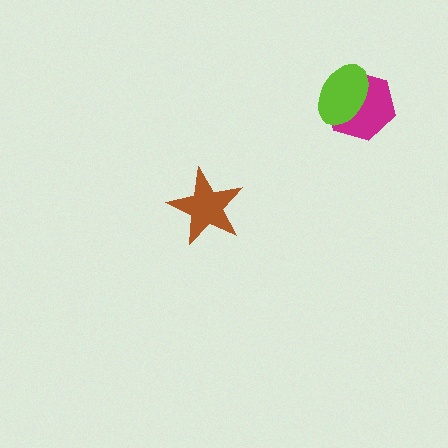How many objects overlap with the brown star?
0 objects overlap with the brown star.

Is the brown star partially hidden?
No, no other shape covers it.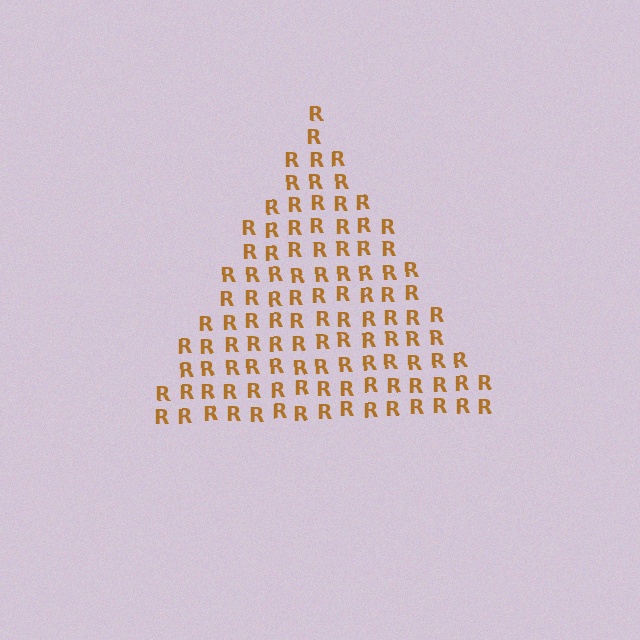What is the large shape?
The large shape is a triangle.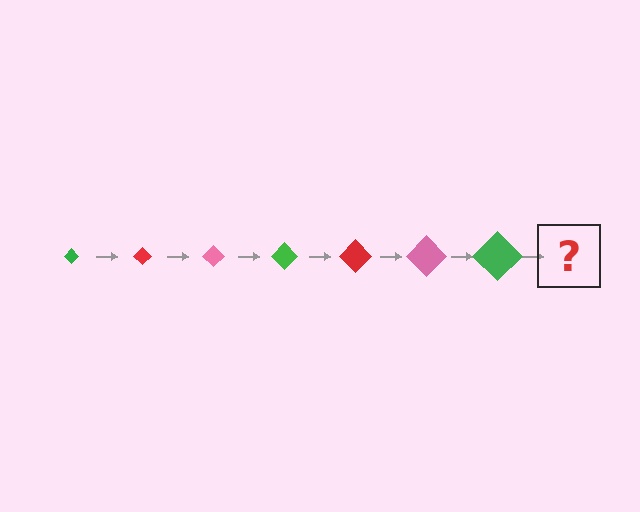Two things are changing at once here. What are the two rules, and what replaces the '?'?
The two rules are that the diamond grows larger each step and the color cycles through green, red, and pink. The '?' should be a red diamond, larger than the previous one.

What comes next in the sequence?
The next element should be a red diamond, larger than the previous one.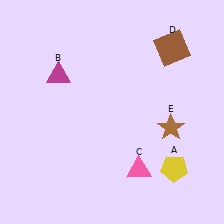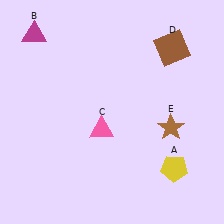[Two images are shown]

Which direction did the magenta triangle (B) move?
The magenta triangle (B) moved up.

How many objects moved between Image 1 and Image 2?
2 objects moved between the two images.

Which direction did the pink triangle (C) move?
The pink triangle (C) moved up.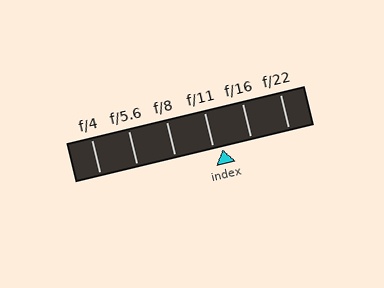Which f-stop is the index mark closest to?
The index mark is closest to f/11.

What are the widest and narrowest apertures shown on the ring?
The widest aperture shown is f/4 and the narrowest is f/22.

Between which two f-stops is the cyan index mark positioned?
The index mark is between f/11 and f/16.